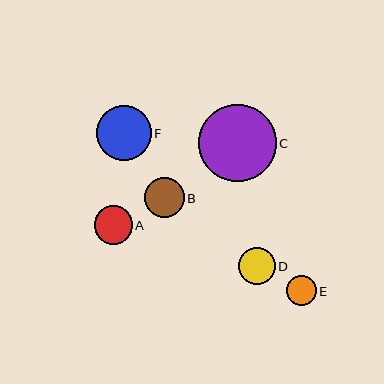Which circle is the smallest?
Circle E is the smallest with a size of approximately 30 pixels.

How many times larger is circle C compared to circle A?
Circle C is approximately 2.0 times the size of circle A.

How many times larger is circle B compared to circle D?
Circle B is approximately 1.1 times the size of circle D.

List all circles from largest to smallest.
From largest to smallest: C, F, B, A, D, E.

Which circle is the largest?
Circle C is the largest with a size of approximately 78 pixels.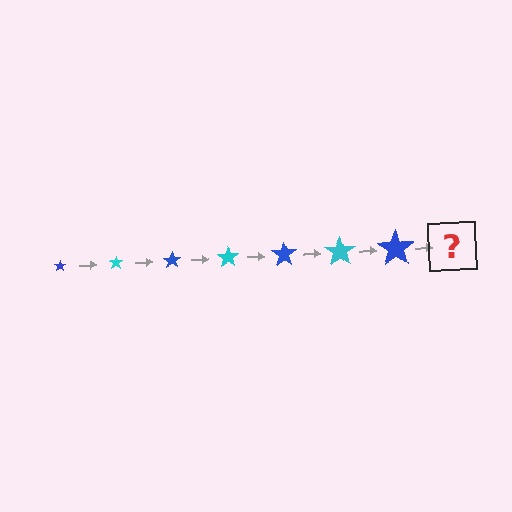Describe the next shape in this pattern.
It should be a cyan star, larger than the previous one.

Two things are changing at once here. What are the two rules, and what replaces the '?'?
The two rules are that the star grows larger each step and the color cycles through blue and cyan. The '?' should be a cyan star, larger than the previous one.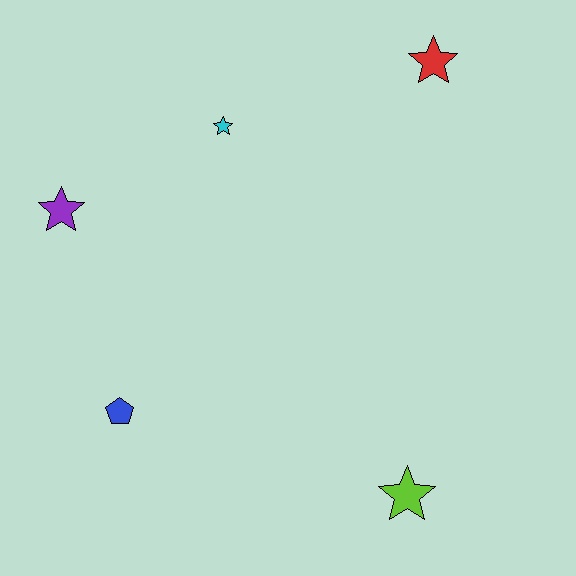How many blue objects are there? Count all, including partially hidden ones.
There is 1 blue object.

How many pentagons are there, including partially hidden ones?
There is 1 pentagon.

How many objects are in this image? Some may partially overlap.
There are 5 objects.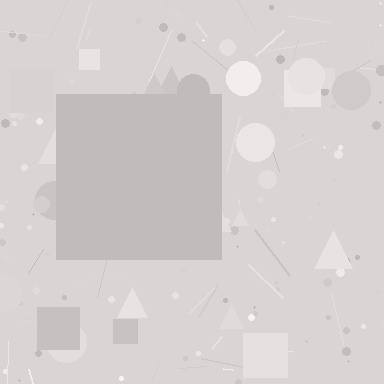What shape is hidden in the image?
A square is hidden in the image.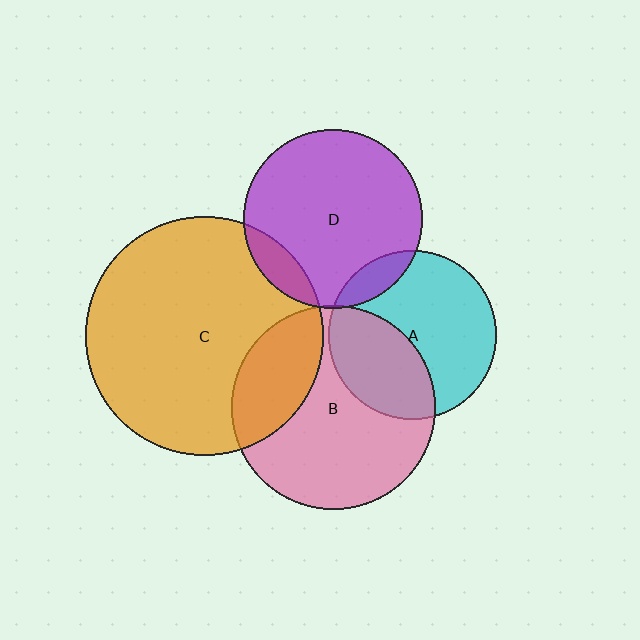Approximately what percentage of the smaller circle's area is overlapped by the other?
Approximately 35%.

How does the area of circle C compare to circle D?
Approximately 1.8 times.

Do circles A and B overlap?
Yes.